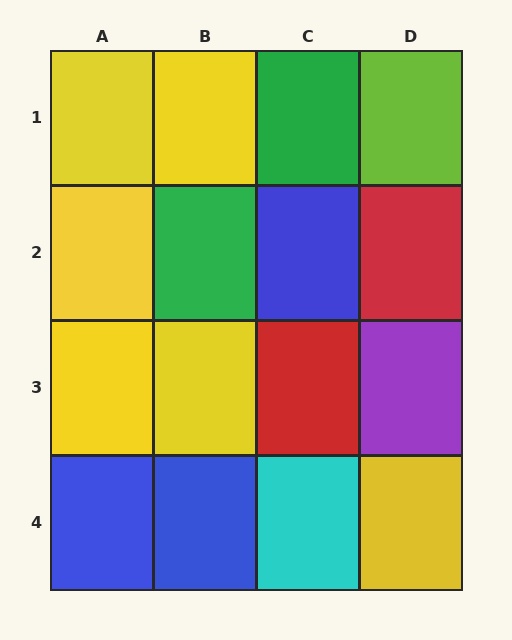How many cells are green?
2 cells are green.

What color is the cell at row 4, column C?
Cyan.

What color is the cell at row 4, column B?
Blue.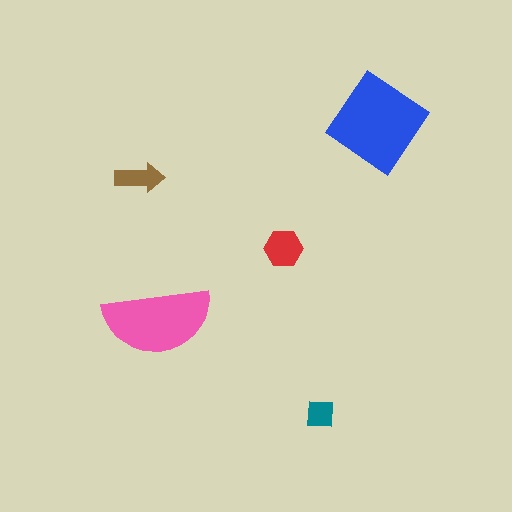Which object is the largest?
The blue diamond.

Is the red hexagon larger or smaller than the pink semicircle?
Smaller.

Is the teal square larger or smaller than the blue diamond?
Smaller.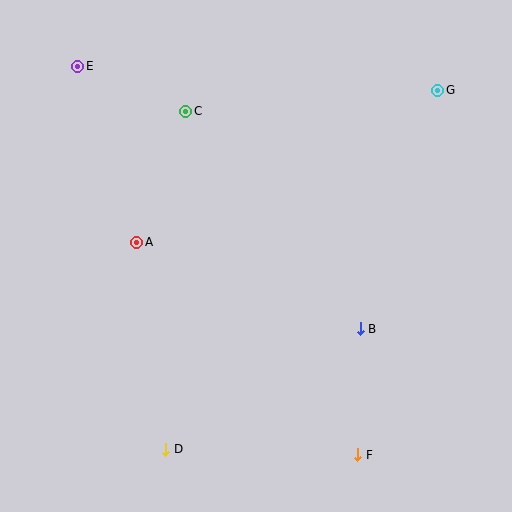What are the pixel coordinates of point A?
Point A is at (137, 242).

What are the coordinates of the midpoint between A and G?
The midpoint between A and G is at (287, 166).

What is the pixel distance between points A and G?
The distance between A and G is 337 pixels.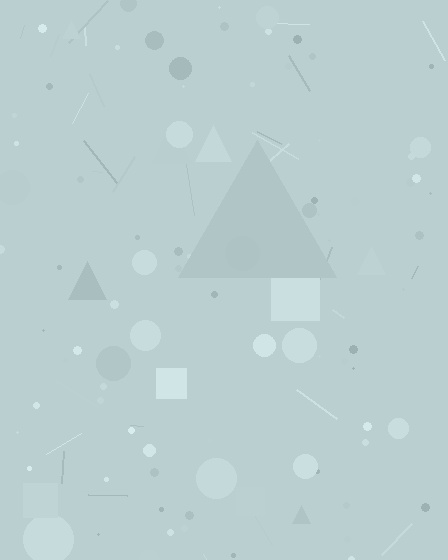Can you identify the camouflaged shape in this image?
The camouflaged shape is a triangle.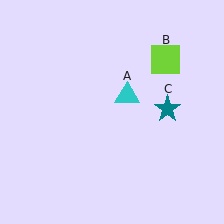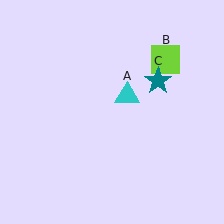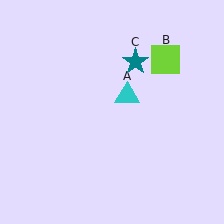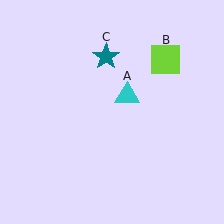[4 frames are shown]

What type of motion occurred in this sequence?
The teal star (object C) rotated counterclockwise around the center of the scene.